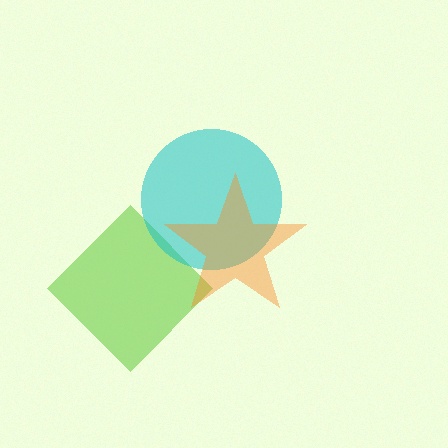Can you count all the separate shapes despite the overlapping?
Yes, there are 3 separate shapes.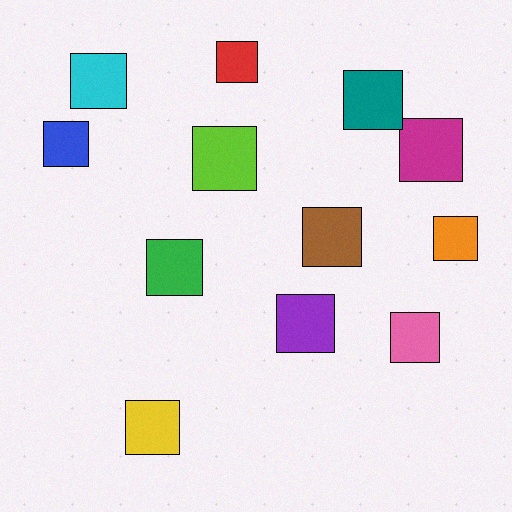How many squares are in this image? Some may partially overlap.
There are 12 squares.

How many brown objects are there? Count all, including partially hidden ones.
There is 1 brown object.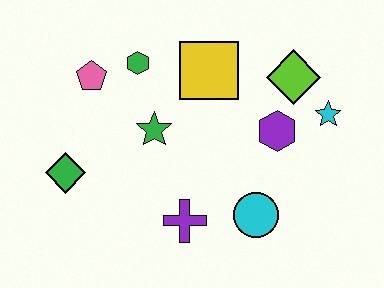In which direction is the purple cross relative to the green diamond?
The purple cross is to the right of the green diamond.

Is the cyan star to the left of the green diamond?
No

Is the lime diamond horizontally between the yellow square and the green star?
No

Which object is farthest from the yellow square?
The green diamond is farthest from the yellow square.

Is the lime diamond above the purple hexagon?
Yes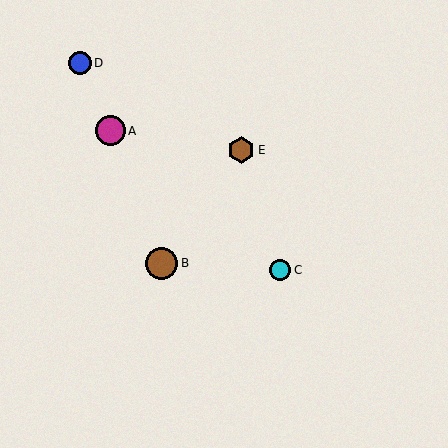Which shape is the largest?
The brown circle (labeled B) is the largest.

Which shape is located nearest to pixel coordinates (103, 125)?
The magenta circle (labeled A) at (111, 131) is nearest to that location.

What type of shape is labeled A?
Shape A is a magenta circle.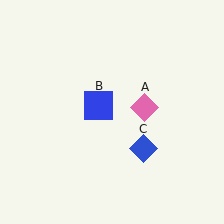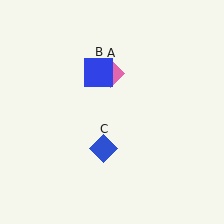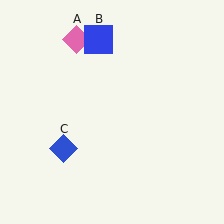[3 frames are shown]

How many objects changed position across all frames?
3 objects changed position: pink diamond (object A), blue square (object B), blue diamond (object C).